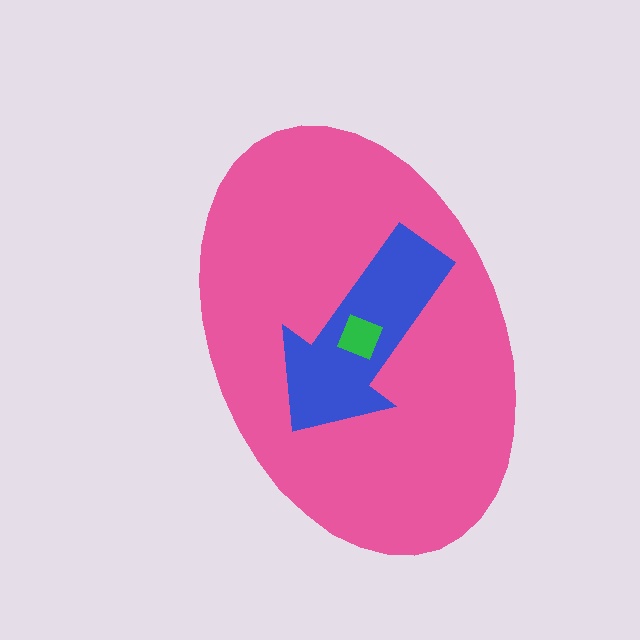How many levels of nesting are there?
3.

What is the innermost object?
The green diamond.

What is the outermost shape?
The pink ellipse.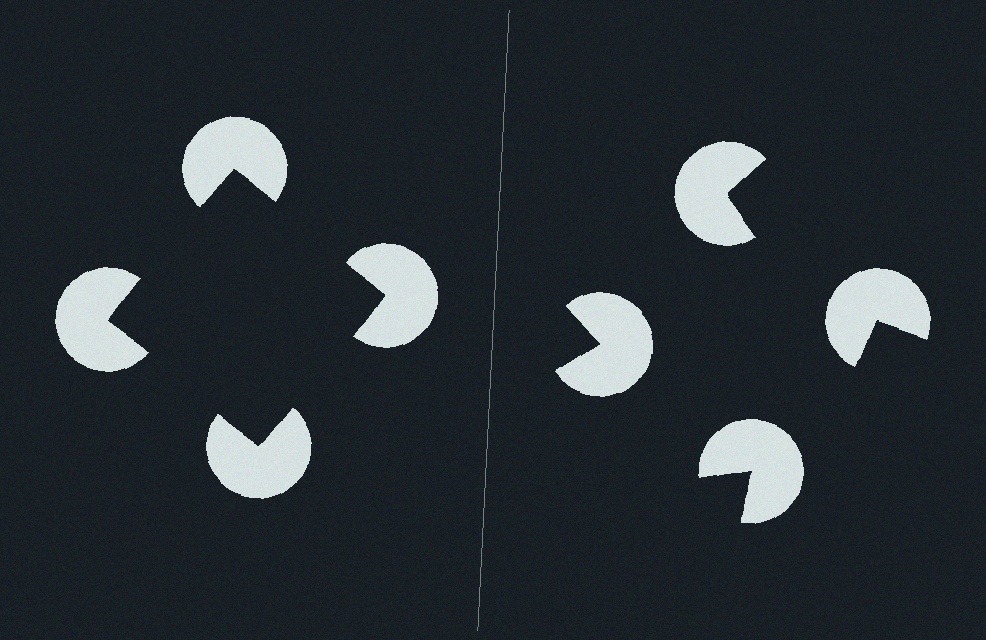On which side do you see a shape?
An illusory square appears on the left side. On the right side the wedge cuts are rotated, so no coherent shape forms.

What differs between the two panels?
The pac-man discs are positioned identically on both sides; only the wedge orientations differ. On the left they align to a square; on the right they are misaligned.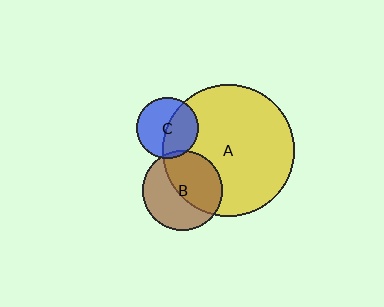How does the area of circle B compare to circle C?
Approximately 1.7 times.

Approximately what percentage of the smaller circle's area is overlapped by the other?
Approximately 5%.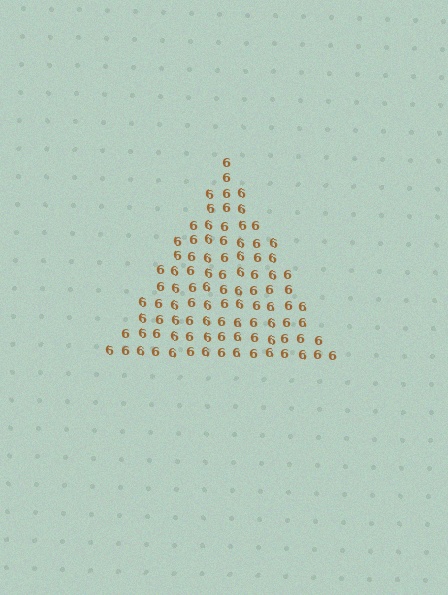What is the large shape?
The large shape is a triangle.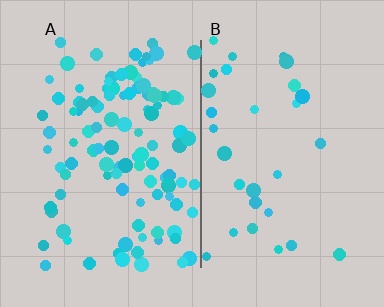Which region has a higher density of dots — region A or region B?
A (the left).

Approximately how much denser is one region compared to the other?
Approximately 3.5× — region A over region B.